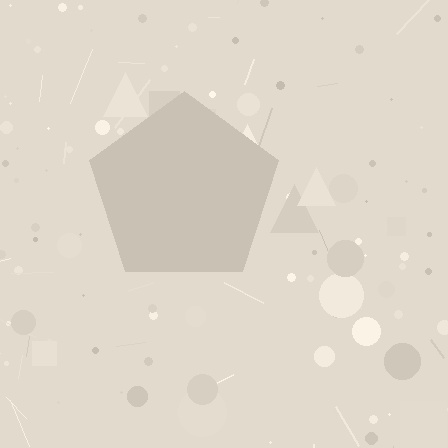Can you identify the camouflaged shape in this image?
The camouflaged shape is a pentagon.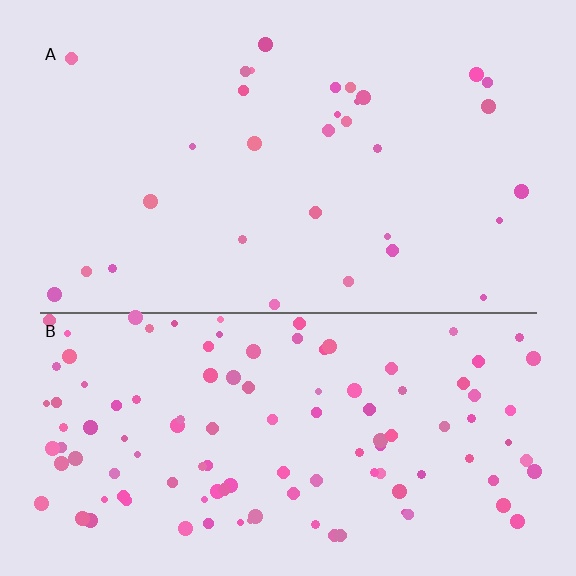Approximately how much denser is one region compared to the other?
Approximately 3.6× — region B over region A.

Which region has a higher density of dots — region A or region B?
B (the bottom).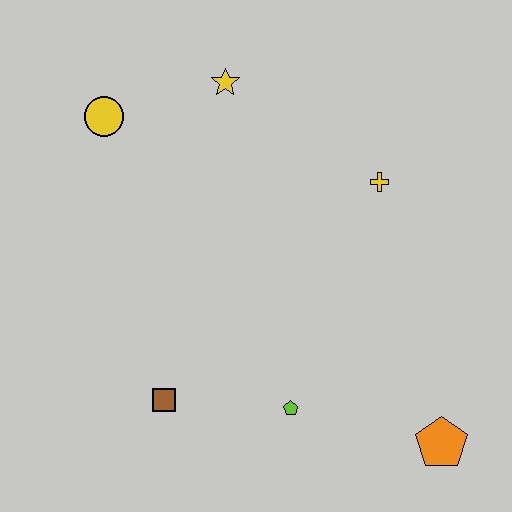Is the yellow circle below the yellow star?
Yes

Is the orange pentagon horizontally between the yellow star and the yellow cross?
No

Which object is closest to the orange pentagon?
The lime pentagon is closest to the orange pentagon.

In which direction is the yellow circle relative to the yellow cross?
The yellow circle is to the left of the yellow cross.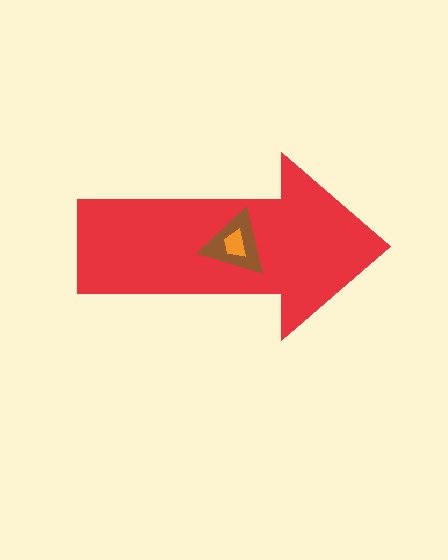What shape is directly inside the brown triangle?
The orange trapezoid.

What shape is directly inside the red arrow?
The brown triangle.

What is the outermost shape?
The red arrow.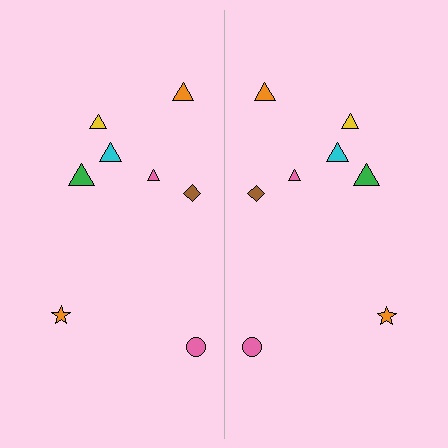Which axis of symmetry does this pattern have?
The pattern has a vertical axis of symmetry running through the center of the image.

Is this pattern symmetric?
Yes, this pattern has bilateral (reflection) symmetry.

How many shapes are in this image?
There are 16 shapes in this image.